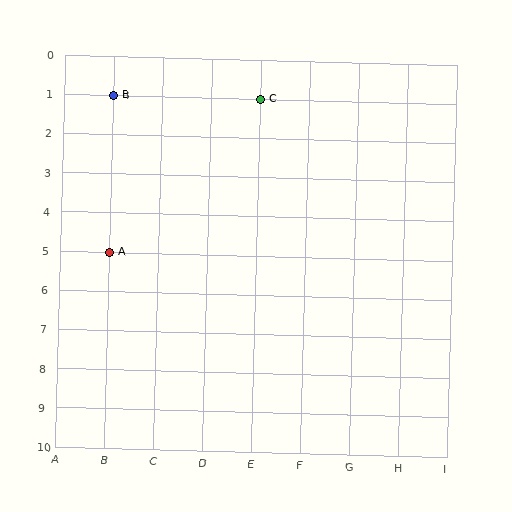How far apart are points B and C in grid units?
Points B and C are 3 columns apart.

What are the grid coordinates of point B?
Point B is at grid coordinates (B, 1).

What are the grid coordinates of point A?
Point A is at grid coordinates (B, 5).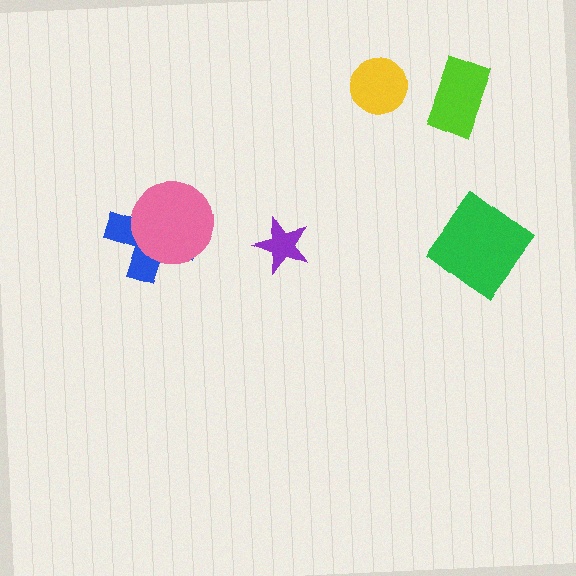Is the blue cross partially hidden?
Yes, it is partially covered by another shape.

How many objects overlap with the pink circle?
1 object overlaps with the pink circle.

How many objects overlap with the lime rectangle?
0 objects overlap with the lime rectangle.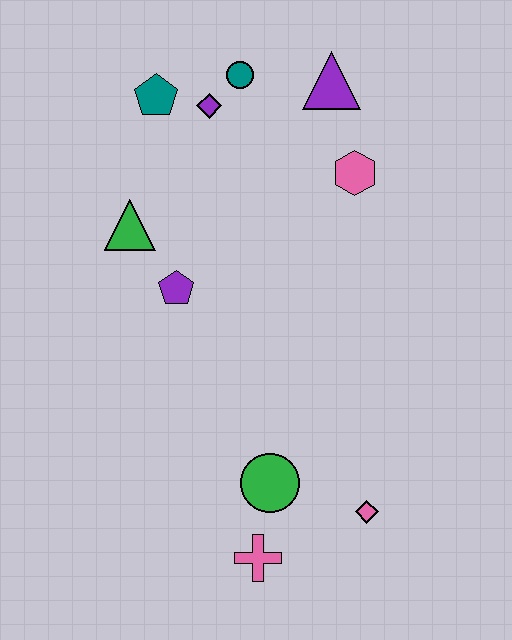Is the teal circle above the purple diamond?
Yes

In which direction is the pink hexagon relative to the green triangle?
The pink hexagon is to the right of the green triangle.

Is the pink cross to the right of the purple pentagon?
Yes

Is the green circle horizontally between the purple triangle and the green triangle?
Yes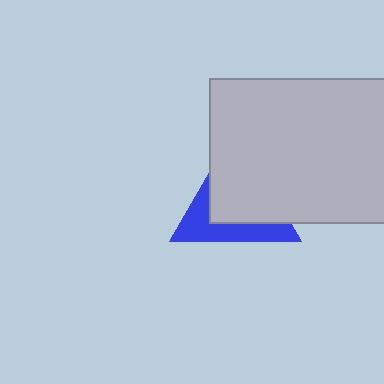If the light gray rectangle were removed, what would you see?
You would see the complete blue triangle.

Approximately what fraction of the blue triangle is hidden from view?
Roughly 61% of the blue triangle is hidden behind the light gray rectangle.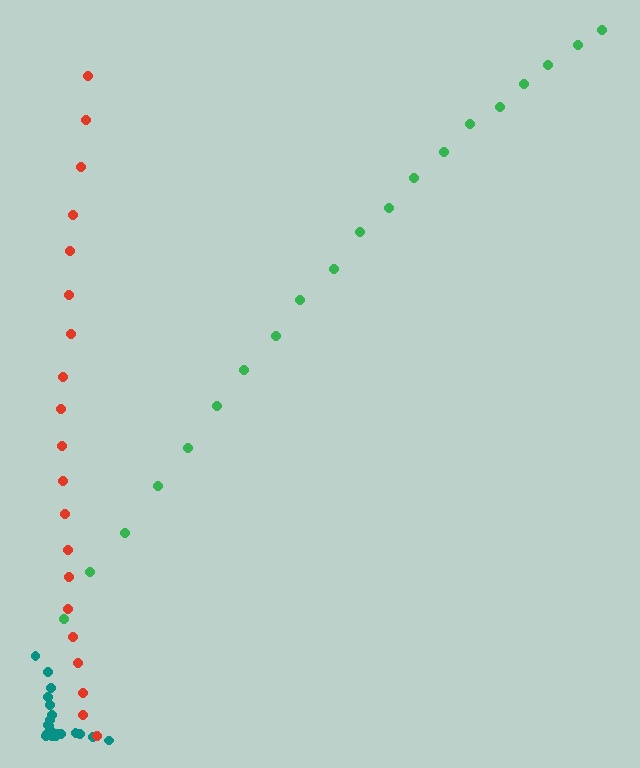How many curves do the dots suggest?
There are 3 distinct paths.